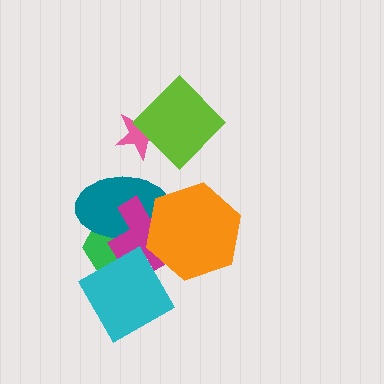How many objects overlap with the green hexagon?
3 objects overlap with the green hexagon.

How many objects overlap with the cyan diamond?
3 objects overlap with the cyan diamond.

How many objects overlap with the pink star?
1 object overlaps with the pink star.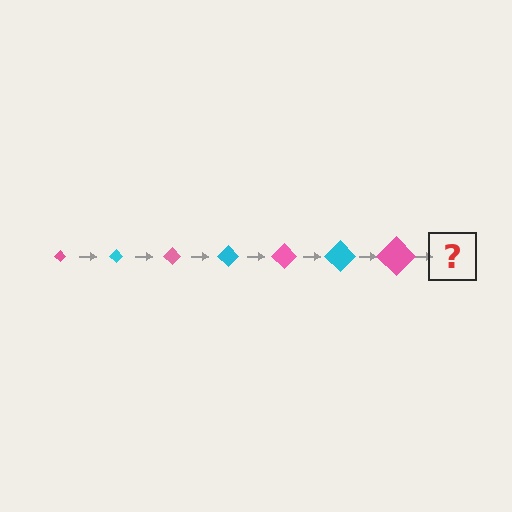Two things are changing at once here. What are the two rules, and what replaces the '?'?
The two rules are that the diamond grows larger each step and the color cycles through pink and cyan. The '?' should be a cyan diamond, larger than the previous one.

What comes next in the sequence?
The next element should be a cyan diamond, larger than the previous one.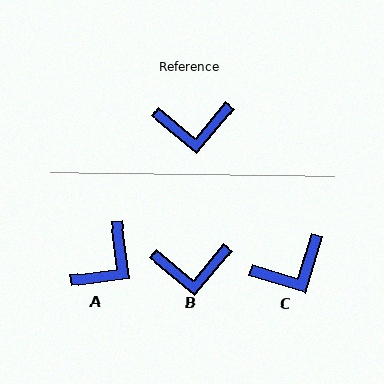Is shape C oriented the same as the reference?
No, it is off by about 23 degrees.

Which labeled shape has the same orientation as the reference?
B.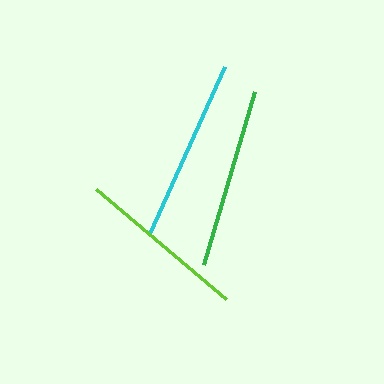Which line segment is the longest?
The cyan line is the longest at approximately 183 pixels.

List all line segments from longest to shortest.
From longest to shortest: cyan, green, lime.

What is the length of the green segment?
The green segment is approximately 180 pixels long.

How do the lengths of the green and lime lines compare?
The green and lime lines are approximately the same length.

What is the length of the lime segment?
The lime segment is approximately 170 pixels long.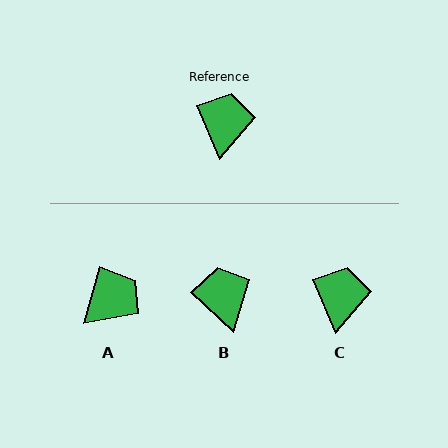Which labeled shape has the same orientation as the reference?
C.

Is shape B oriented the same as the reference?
No, it is off by about 24 degrees.